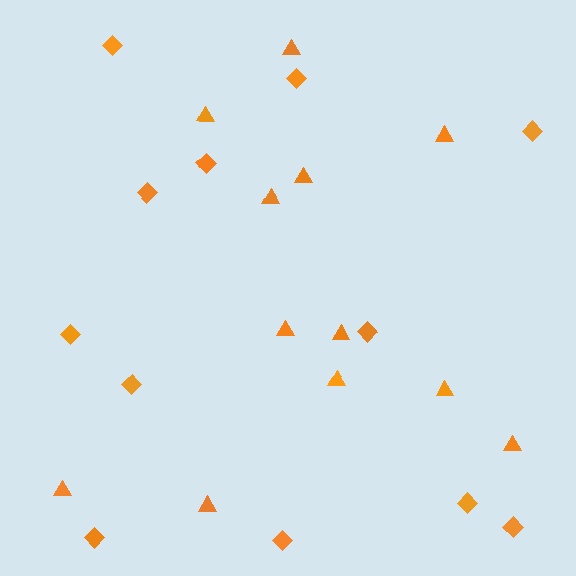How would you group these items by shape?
There are 2 groups: one group of diamonds (12) and one group of triangles (12).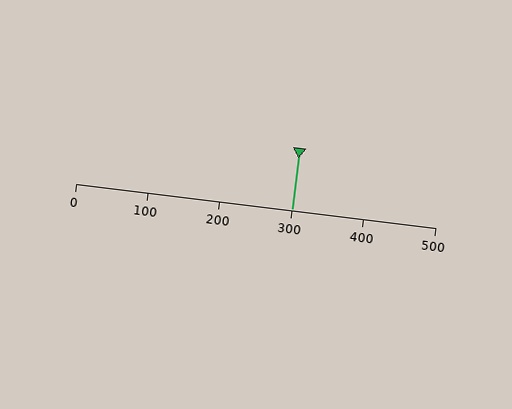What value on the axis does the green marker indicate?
The marker indicates approximately 300.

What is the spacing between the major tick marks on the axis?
The major ticks are spaced 100 apart.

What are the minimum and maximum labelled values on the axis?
The axis runs from 0 to 500.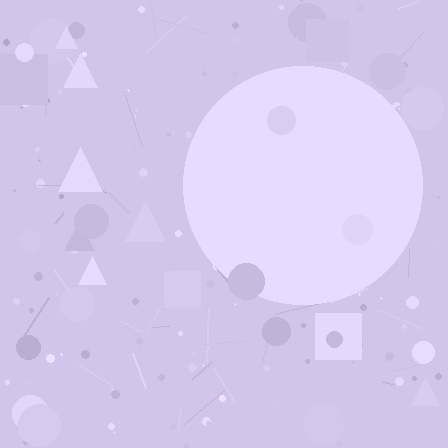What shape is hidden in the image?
A circle is hidden in the image.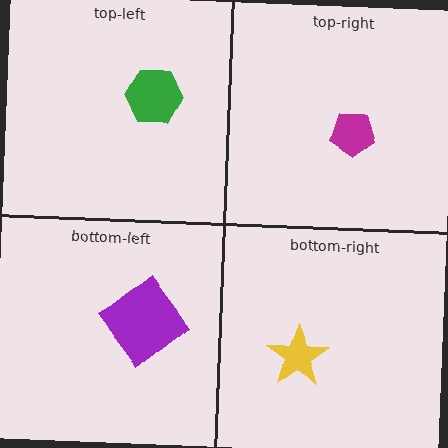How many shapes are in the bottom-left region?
1.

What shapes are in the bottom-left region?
The purple diamond.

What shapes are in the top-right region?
The magenta pentagon.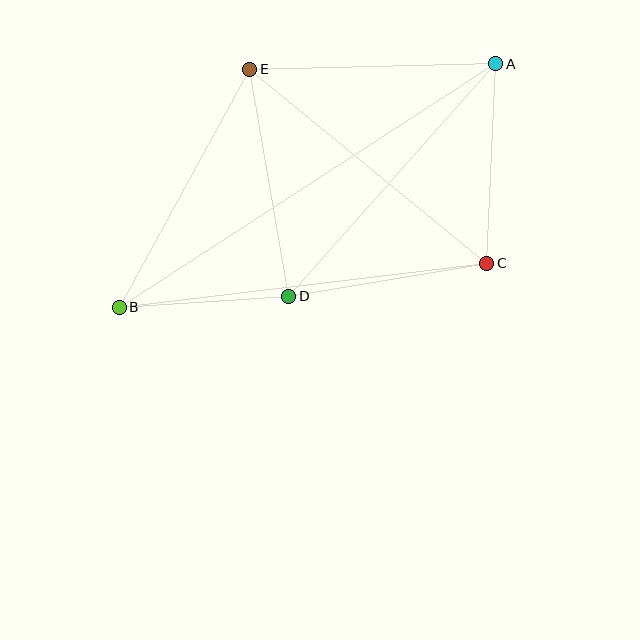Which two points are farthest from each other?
Points A and B are farthest from each other.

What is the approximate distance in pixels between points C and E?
The distance between C and E is approximately 306 pixels.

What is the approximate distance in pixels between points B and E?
The distance between B and E is approximately 271 pixels.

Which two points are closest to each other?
Points B and D are closest to each other.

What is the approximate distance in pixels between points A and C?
The distance between A and C is approximately 200 pixels.